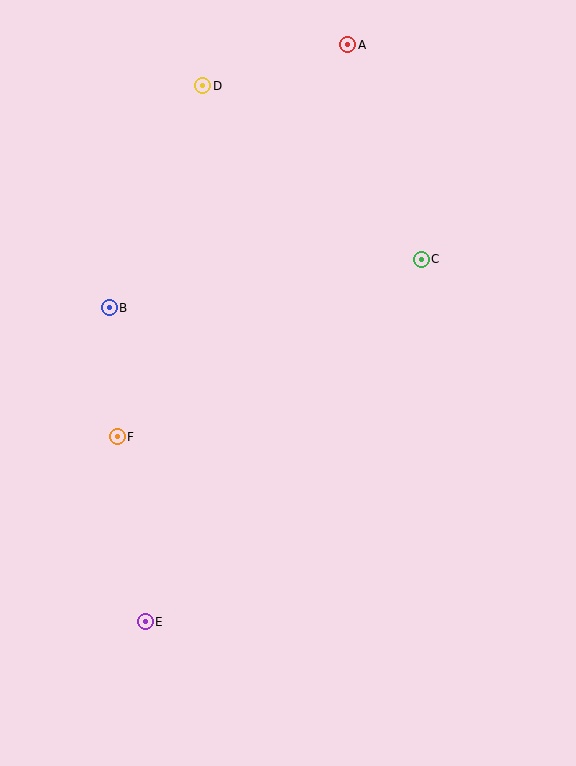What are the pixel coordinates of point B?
Point B is at (109, 308).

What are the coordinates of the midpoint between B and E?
The midpoint between B and E is at (127, 465).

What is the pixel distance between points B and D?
The distance between B and D is 241 pixels.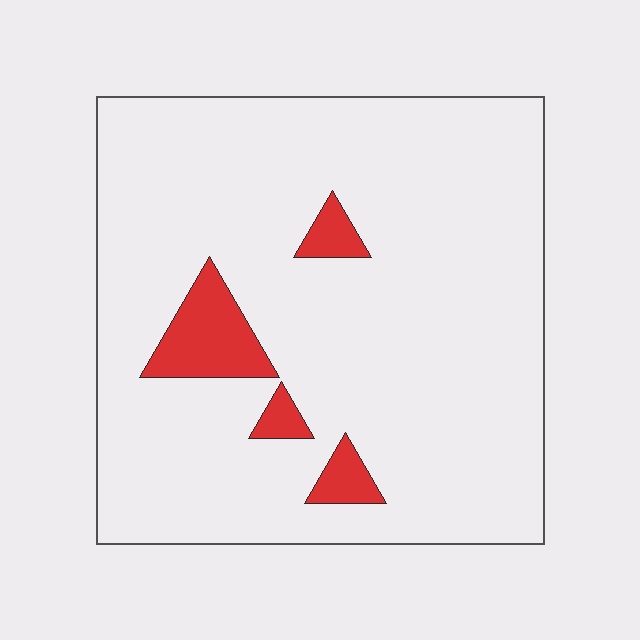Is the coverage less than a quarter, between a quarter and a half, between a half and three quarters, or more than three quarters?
Less than a quarter.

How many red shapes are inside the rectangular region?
4.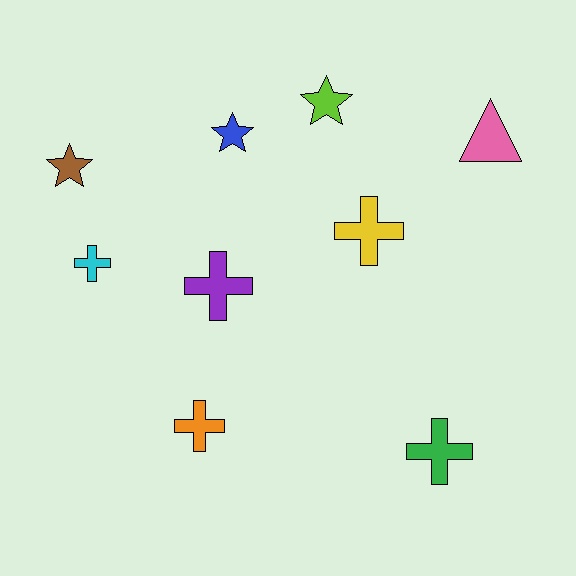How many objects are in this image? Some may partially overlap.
There are 9 objects.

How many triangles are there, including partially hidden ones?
There is 1 triangle.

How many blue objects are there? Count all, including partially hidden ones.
There is 1 blue object.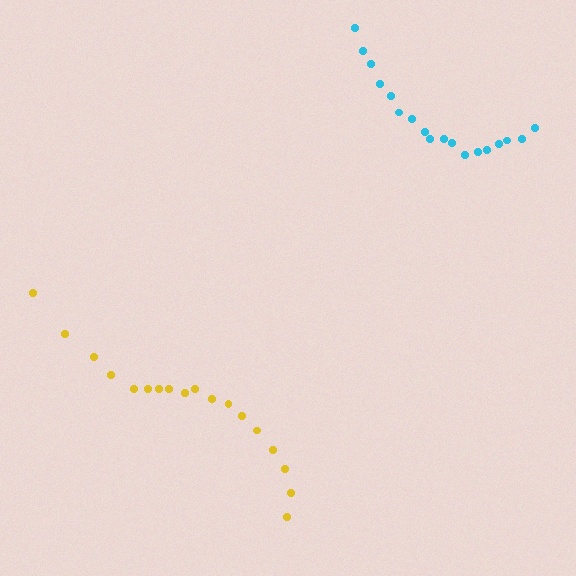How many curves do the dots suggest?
There are 2 distinct paths.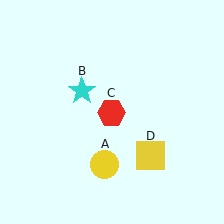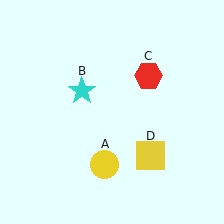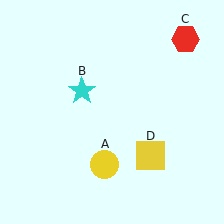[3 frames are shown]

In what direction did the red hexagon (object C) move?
The red hexagon (object C) moved up and to the right.